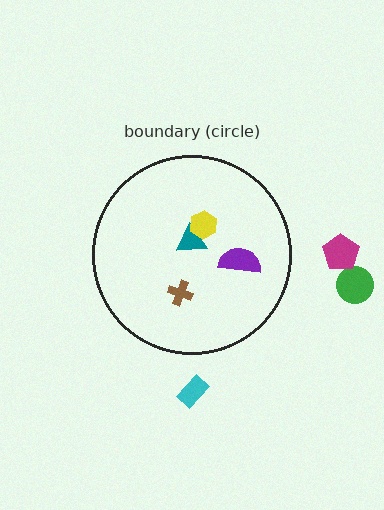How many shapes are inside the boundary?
4 inside, 3 outside.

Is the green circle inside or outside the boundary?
Outside.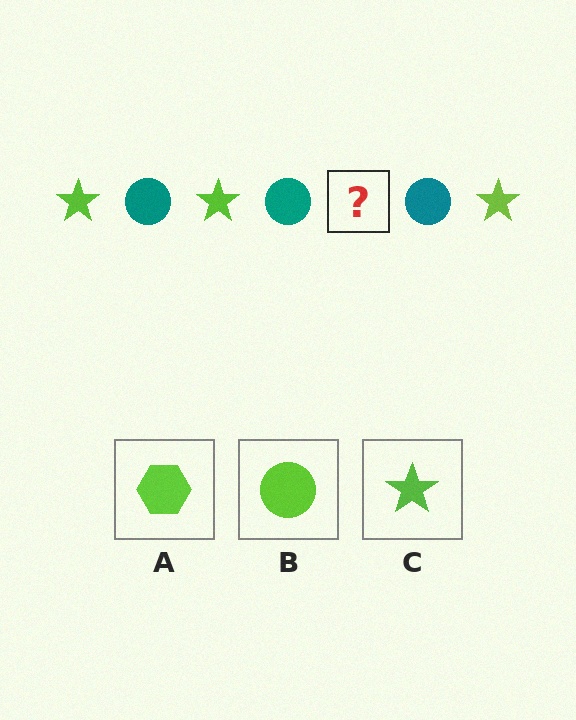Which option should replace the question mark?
Option C.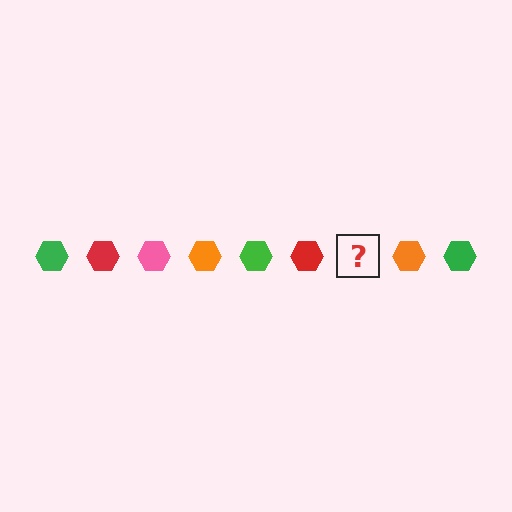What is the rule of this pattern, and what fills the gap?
The rule is that the pattern cycles through green, red, pink, orange hexagons. The gap should be filled with a pink hexagon.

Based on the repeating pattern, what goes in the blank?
The blank should be a pink hexagon.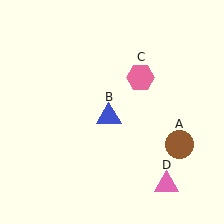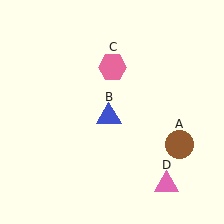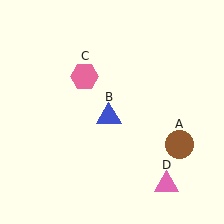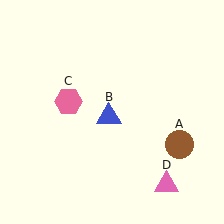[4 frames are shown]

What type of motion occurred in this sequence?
The pink hexagon (object C) rotated counterclockwise around the center of the scene.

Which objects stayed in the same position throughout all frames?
Brown circle (object A) and blue triangle (object B) and pink triangle (object D) remained stationary.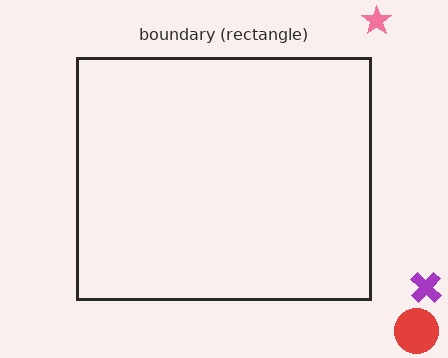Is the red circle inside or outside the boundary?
Outside.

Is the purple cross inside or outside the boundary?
Outside.